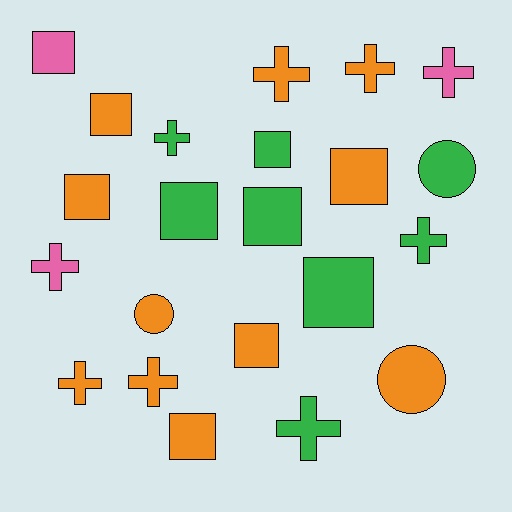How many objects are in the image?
There are 22 objects.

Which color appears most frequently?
Orange, with 11 objects.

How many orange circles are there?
There are 2 orange circles.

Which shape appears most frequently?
Square, with 10 objects.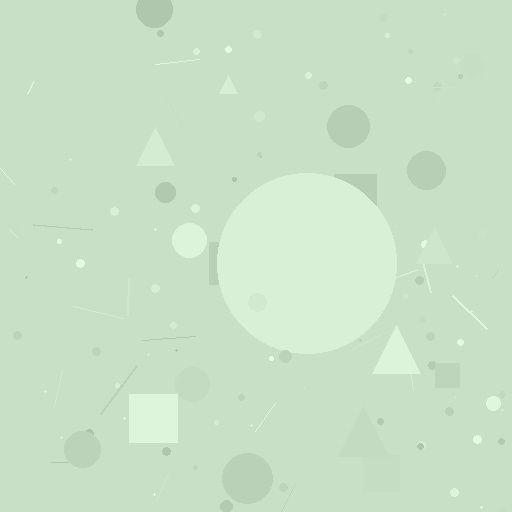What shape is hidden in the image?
A circle is hidden in the image.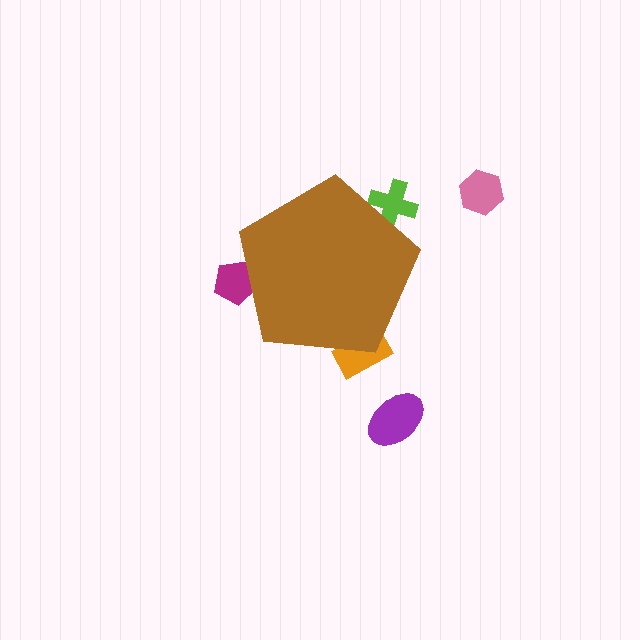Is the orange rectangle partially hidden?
Yes, the orange rectangle is partially hidden behind the brown pentagon.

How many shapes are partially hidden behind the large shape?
3 shapes are partially hidden.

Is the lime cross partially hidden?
Yes, the lime cross is partially hidden behind the brown pentagon.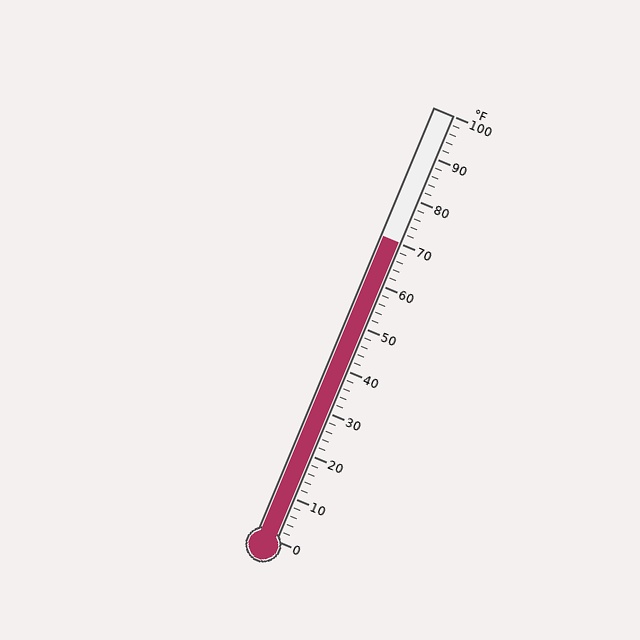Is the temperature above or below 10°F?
The temperature is above 10°F.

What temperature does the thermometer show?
The thermometer shows approximately 70°F.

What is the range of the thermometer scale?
The thermometer scale ranges from 0°F to 100°F.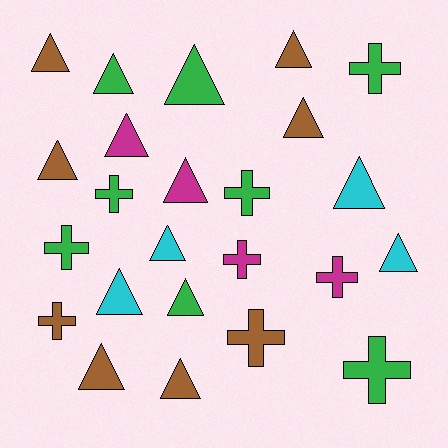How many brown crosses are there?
There are 2 brown crosses.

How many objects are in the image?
There are 24 objects.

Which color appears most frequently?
Brown, with 8 objects.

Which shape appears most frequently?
Triangle, with 15 objects.